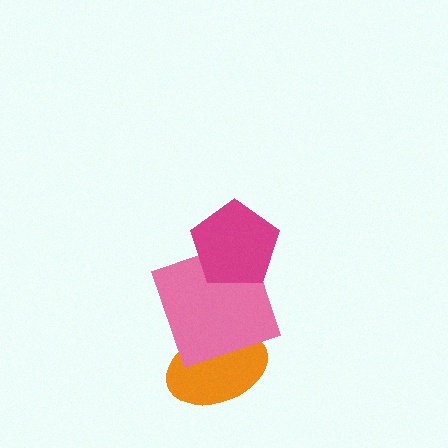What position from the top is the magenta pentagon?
The magenta pentagon is 1st from the top.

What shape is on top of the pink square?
The magenta pentagon is on top of the pink square.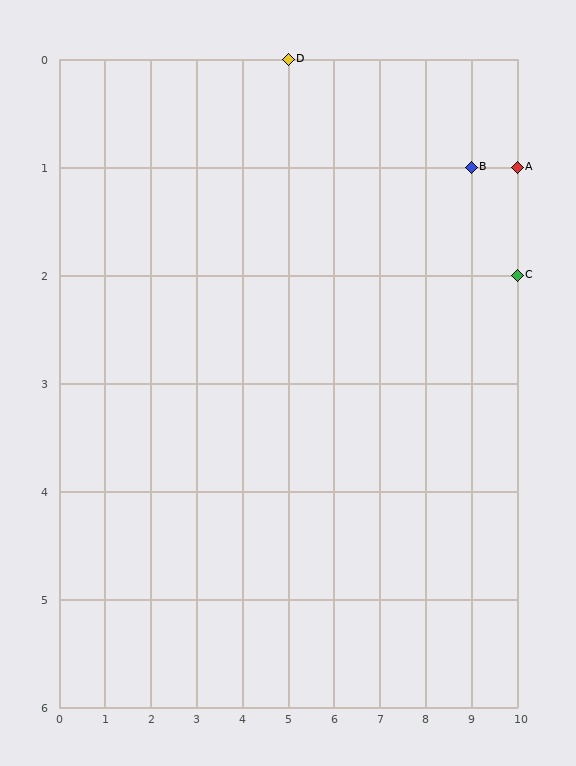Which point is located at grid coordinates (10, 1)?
Point A is at (10, 1).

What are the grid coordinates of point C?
Point C is at grid coordinates (10, 2).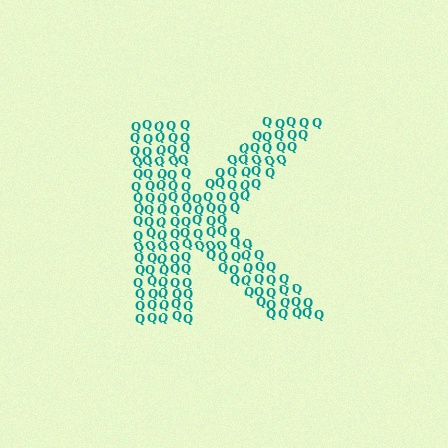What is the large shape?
The large shape is the letter K.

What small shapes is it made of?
It is made of small letter Q's.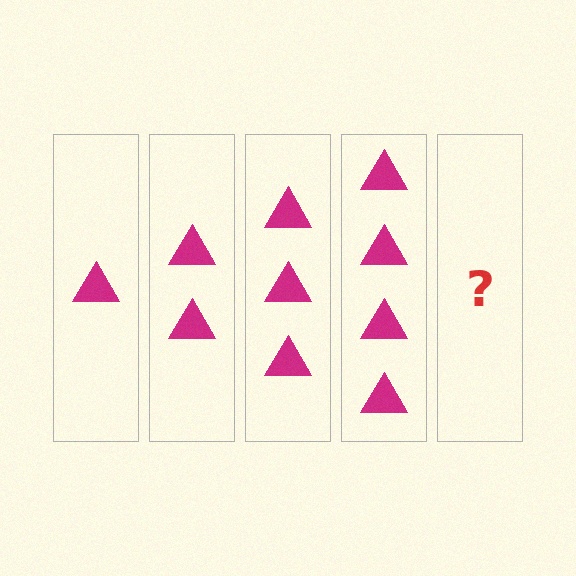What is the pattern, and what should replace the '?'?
The pattern is that each step adds one more triangle. The '?' should be 5 triangles.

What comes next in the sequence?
The next element should be 5 triangles.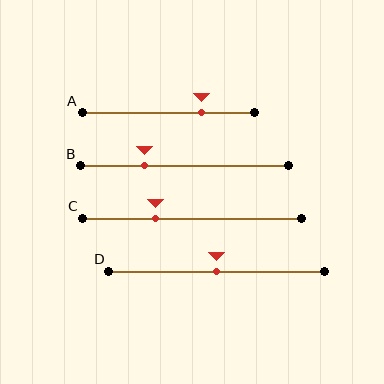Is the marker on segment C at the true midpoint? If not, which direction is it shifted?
No, the marker on segment C is shifted to the left by about 17% of the segment length.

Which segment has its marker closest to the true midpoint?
Segment D has its marker closest to the true midpoint.